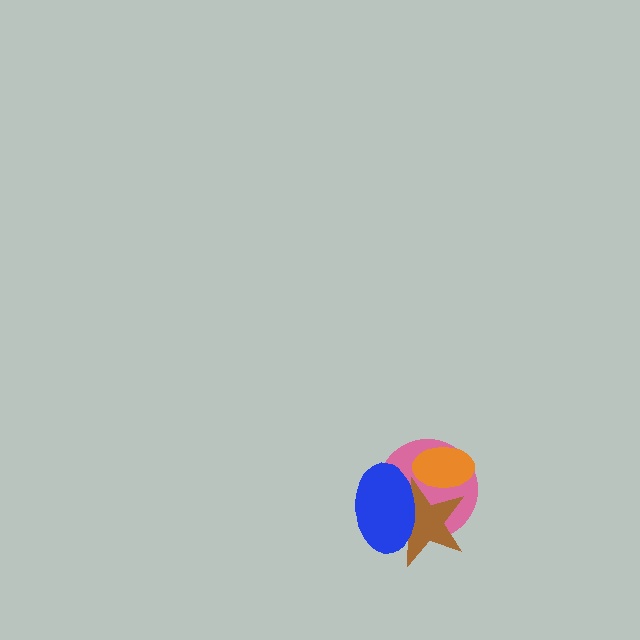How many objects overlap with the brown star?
3 objects overlap with the brown star.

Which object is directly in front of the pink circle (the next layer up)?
The brown star is directly in front of the pink circle.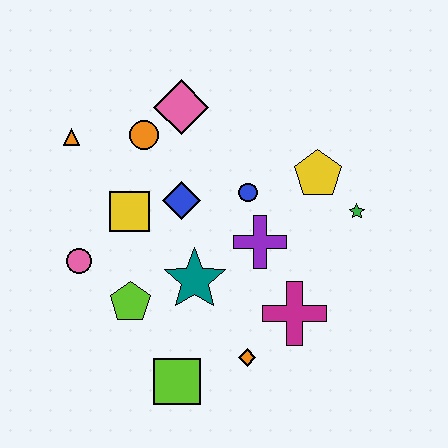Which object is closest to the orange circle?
The pink diamond is closest to the orange circle.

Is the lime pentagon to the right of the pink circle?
Yes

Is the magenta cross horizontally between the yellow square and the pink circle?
No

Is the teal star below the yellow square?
Yes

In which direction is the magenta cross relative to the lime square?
The magenta cross is to the right of the lime square.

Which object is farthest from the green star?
The orange triangle is farthest from the green star.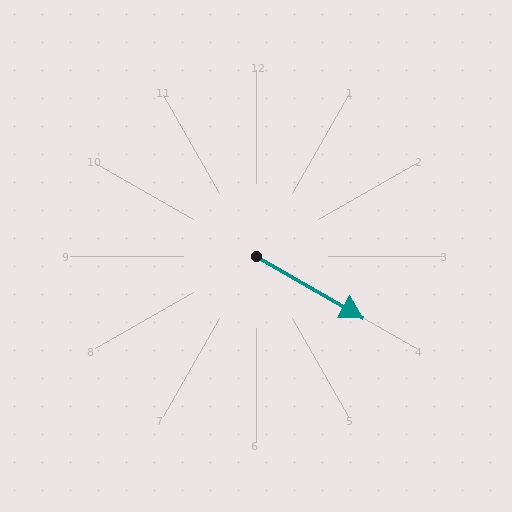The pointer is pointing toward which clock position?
Roughly 4 o'clock.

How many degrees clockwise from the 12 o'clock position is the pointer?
Approximately 120 degrees.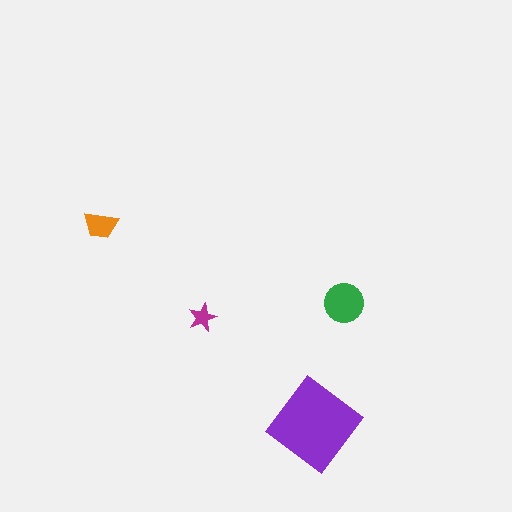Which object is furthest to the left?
The orange trapezoid is leftmost.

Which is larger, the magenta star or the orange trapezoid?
The orange trapezoid.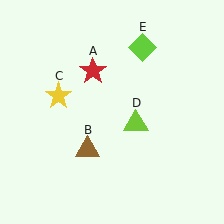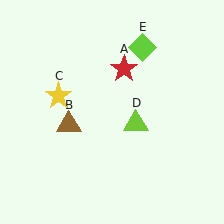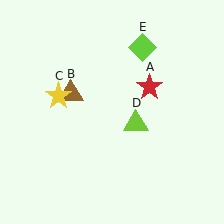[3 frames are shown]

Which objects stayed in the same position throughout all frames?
Yellow star (object C) and lime triangle (object D) and lime diamond (object E) remained stationary.